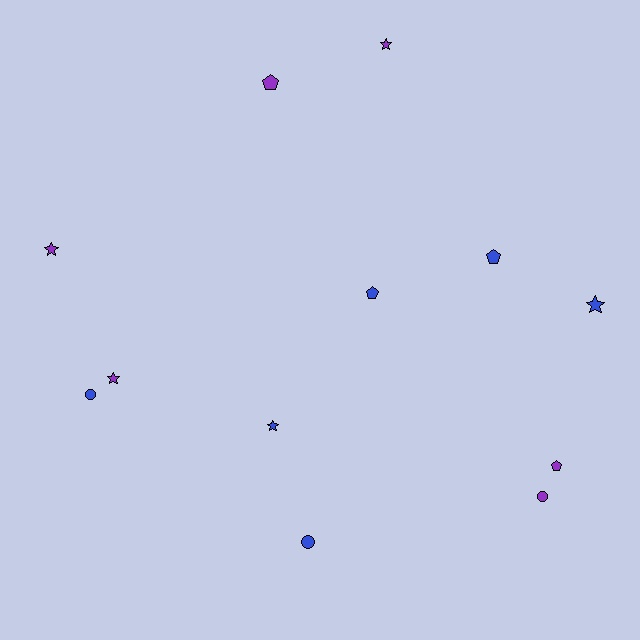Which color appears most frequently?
Blue, with 6 objects.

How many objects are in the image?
There are 12 objects.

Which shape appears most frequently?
Star, with 5 objects.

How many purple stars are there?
There are 3 purple stars.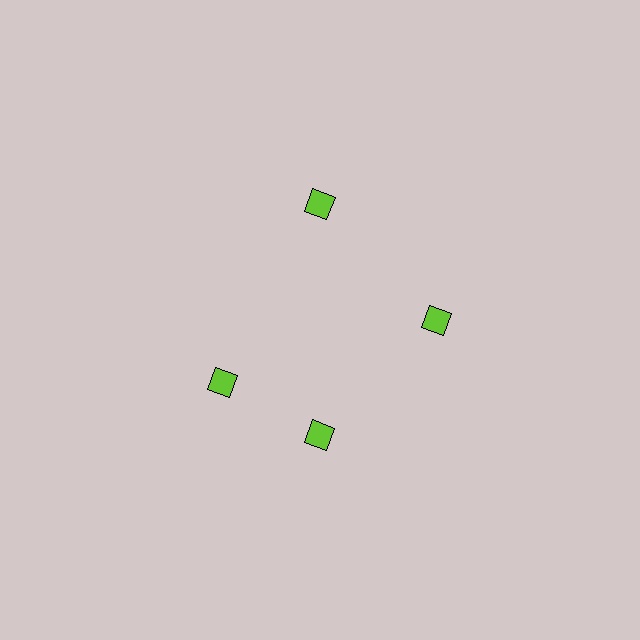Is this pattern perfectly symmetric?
No. The 4 lime diamonds are arranged in a ring, but one element near the 9 o'clock position is rotated out of alignment along the ring, breaking the 4-fold rotational symmetry.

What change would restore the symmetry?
The symmetry would be restored by rotating it back into even spacing with its neighbors so that all 4 diamonds sit at equal angles and equal distance from the center.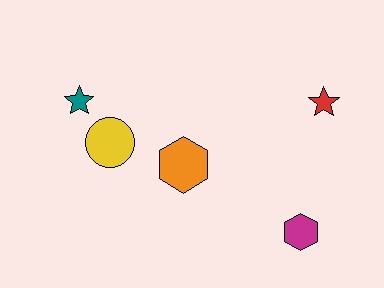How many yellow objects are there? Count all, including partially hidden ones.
There is 1 yellow object.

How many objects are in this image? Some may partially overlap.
There are 5 objects.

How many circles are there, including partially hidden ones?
There is 1 circle.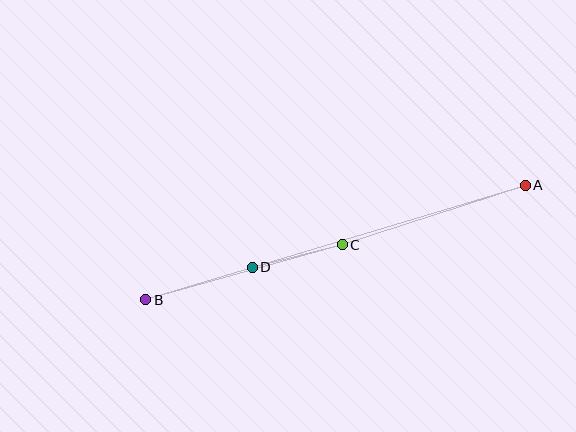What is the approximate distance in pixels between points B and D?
The distance between B and D is approximately 111 pixels.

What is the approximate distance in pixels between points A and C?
The distance between A and C is approximately 192 pixels.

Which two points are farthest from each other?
Points A and B are farthest from each other.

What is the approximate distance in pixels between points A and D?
The distance between A and D is approximately 285 pixels.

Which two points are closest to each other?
Points C and D are closest to each other.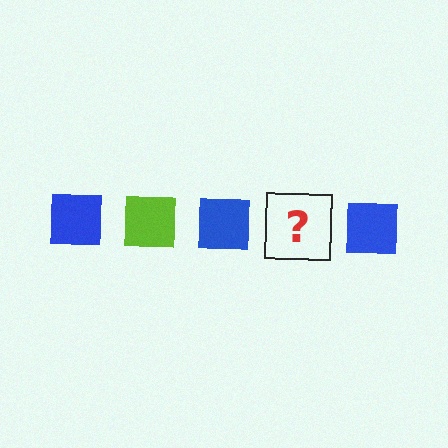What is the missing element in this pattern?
The missing element is a lime square.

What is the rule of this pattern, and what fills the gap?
The rule is that the pattern cycles through blue, lime squares. The gap should be filled with a lime square.